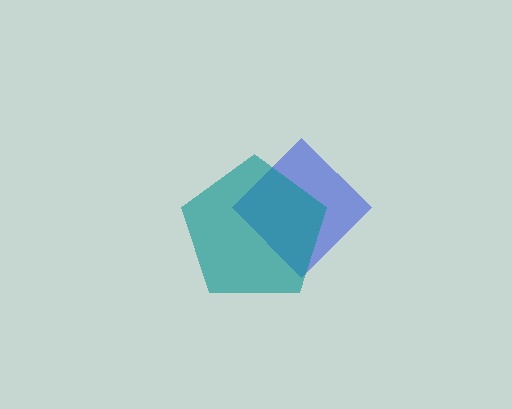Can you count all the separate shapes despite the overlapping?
Yes, there are 2 separate shapes.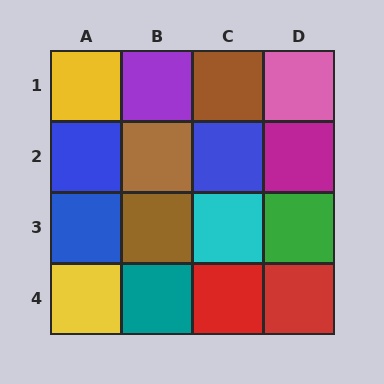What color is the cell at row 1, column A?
Yellow.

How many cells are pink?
1 cell is pink.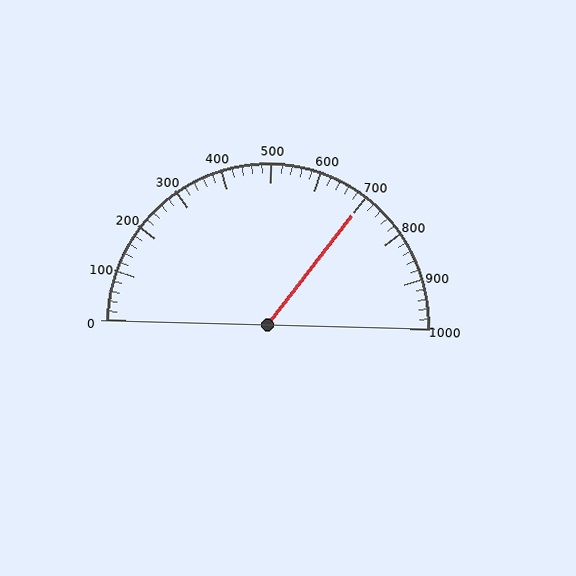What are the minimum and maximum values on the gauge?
The gauge ranges from 0 to 1000.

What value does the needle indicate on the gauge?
The needle indicates approximately 700.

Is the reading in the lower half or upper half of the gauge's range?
The reading is in the upper half of the range (0 to 1000).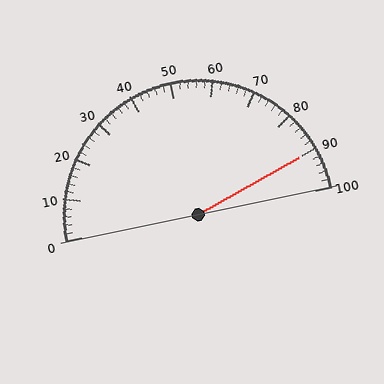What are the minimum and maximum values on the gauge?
The gauge ranges from 0 to 100.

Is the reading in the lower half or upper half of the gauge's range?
The reading is in the upper half of the range (0 to 100).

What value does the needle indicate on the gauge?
The needle indicates approximately 90.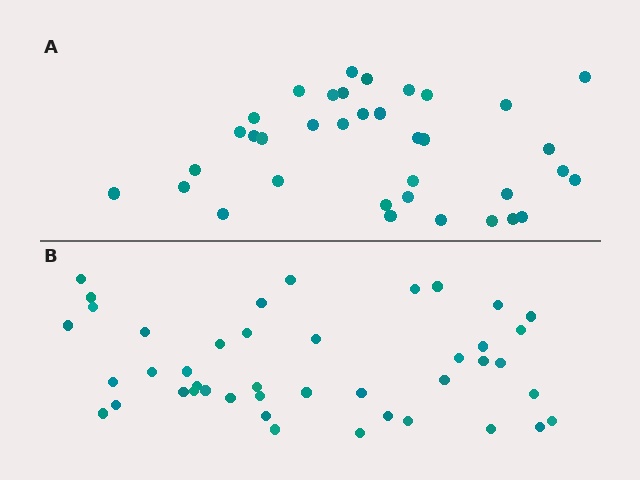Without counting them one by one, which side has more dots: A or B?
Region B (the bottom region) has more dots.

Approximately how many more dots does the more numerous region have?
Region B has roughly 8 or so more dots than region A.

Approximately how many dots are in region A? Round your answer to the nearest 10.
About 40 dots. (The exact count is 36, which rounds to 40.)